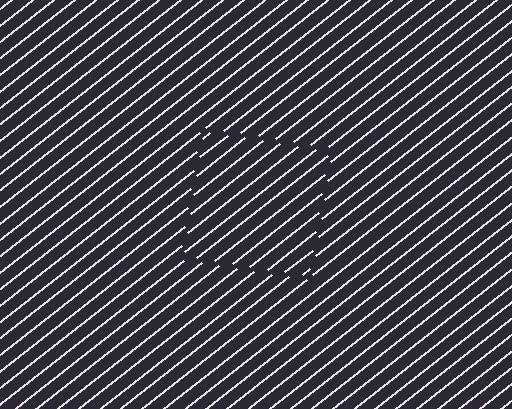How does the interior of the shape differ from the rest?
The interior of the shape contains the same grating, shifted by half a period — the contour is defined by the phase discontinuity where line-ends from the inner and outer gratings abut.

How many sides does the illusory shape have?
4 sides — the line-ends trace a square.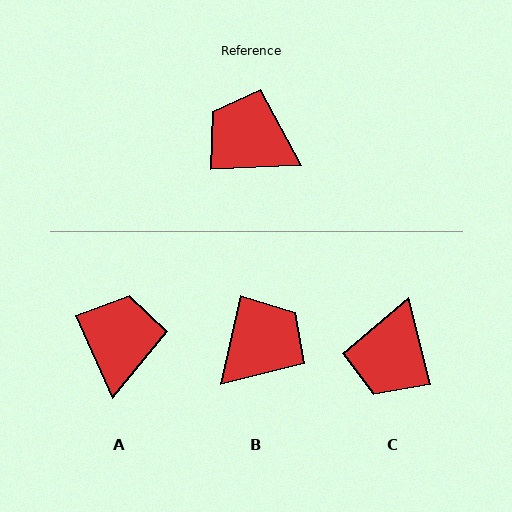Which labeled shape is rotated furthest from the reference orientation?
B, about 105 degrees away.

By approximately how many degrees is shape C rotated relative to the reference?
Approximately 102 degrees counter-clockwise.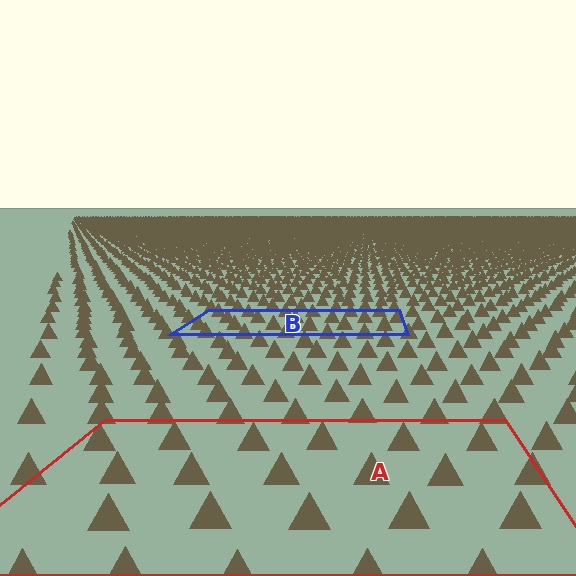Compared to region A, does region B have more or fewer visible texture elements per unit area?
Region B has more texture elements per unit area — they are packed more densely because it is farther away.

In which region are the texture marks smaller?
The texture marks are smaller in region B, because it is farther away.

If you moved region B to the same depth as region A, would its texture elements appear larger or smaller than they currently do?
They would appear larger. At a closer depth, the same texture elements are projected at a bigger on-screen size.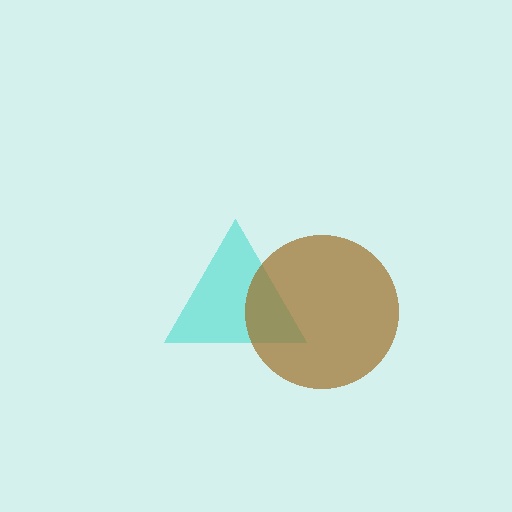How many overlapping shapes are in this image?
There are 2 overlapping shapes in the image.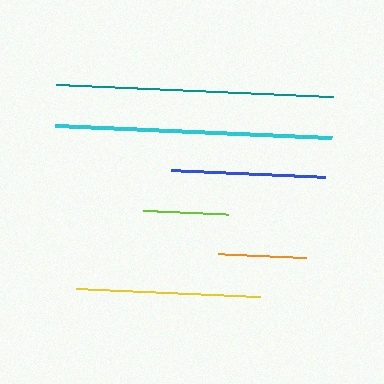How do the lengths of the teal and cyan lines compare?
The teal and cyan lines are approximately the same length.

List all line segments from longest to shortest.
From longest to shortest: teal, cyan, yellow, blue, orange, lime.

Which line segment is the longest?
The teal line is the longest at approximately 278 pixels.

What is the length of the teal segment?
The teal segment is approximately 278 pixels long.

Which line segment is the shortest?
The lime line is the shortest at approximately 85 pixels.